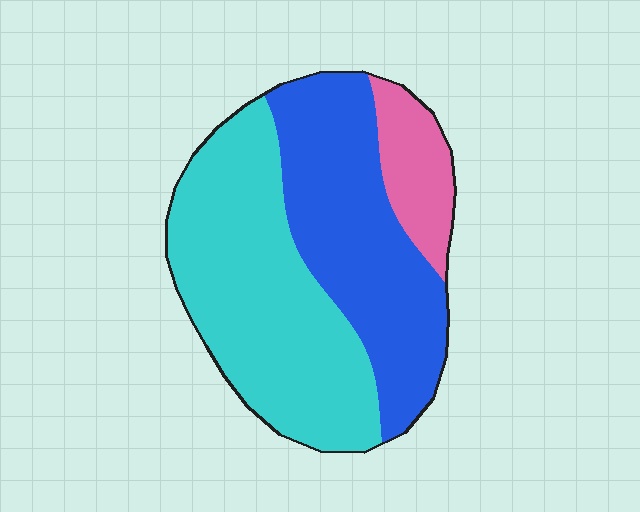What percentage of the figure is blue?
Blue covers about 40% of the figure.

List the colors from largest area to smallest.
From largest to smallest: cyan, blue, pink.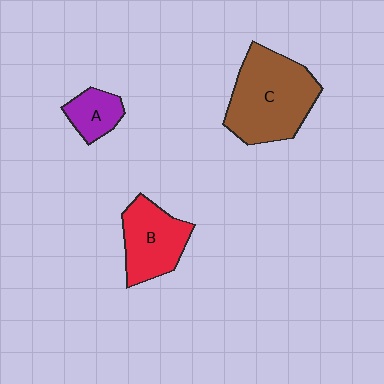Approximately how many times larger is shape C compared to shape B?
Approximately 1.6 times.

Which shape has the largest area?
Shape C (brown).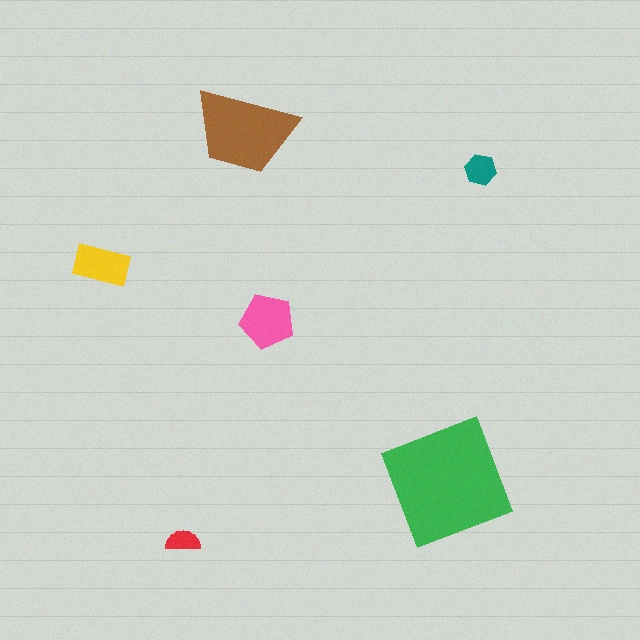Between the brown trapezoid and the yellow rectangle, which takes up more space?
The brown trapezoid.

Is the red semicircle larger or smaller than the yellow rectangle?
Smaller.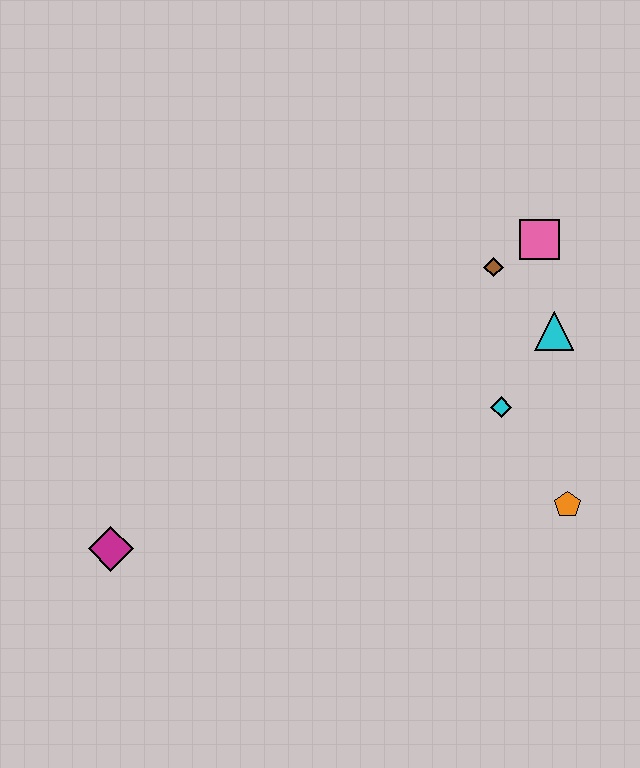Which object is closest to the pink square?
The brown diamond is closest to the pink square.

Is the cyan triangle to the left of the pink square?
No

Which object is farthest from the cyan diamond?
The magenta diamond is farthest from the cyan diamond.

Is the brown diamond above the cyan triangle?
Yes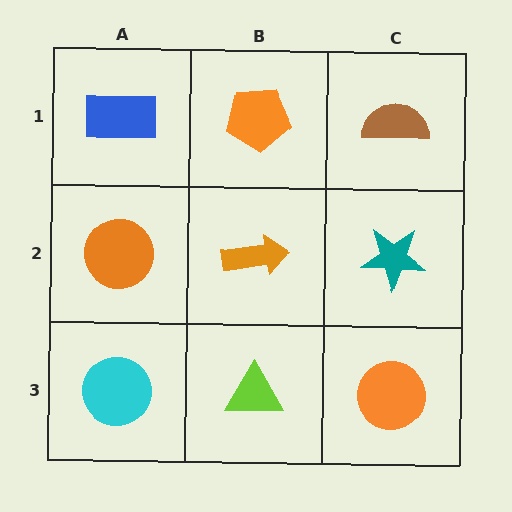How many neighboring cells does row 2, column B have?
4.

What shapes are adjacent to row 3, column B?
An orange arrow (row 2, column B), a cyan circle (row 3, column A), an orange circle (row 3, column C).